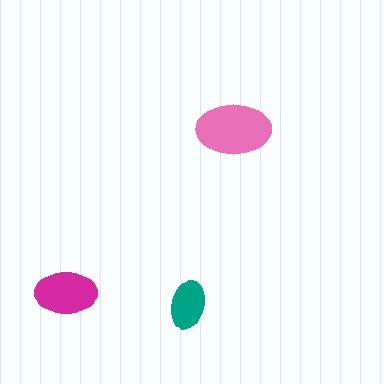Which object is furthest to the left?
The magenta ellipse is leftmost.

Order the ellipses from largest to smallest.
the pink one, the magenta one, the teal one.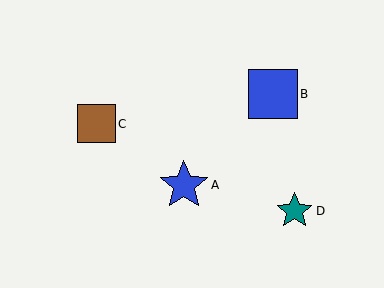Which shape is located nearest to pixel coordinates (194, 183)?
The blue star (labeled A) at (184, 185) is nearest to that location.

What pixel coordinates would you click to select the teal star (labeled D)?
Click at (294, 211) to select the teal star D.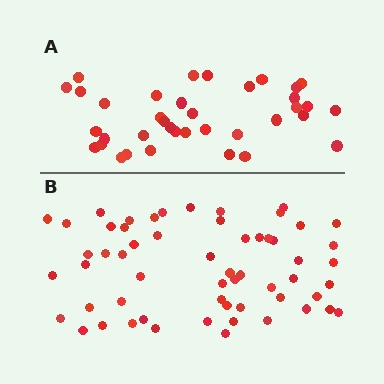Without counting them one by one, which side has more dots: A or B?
Region B (the bottom region) has more dots.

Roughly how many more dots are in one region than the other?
Region B has approximately 20 more dots than region A.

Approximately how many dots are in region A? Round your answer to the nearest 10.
About 40 dots. (The exact count is 37, which rounds to 40.)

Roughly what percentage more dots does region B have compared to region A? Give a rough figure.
About 55% more.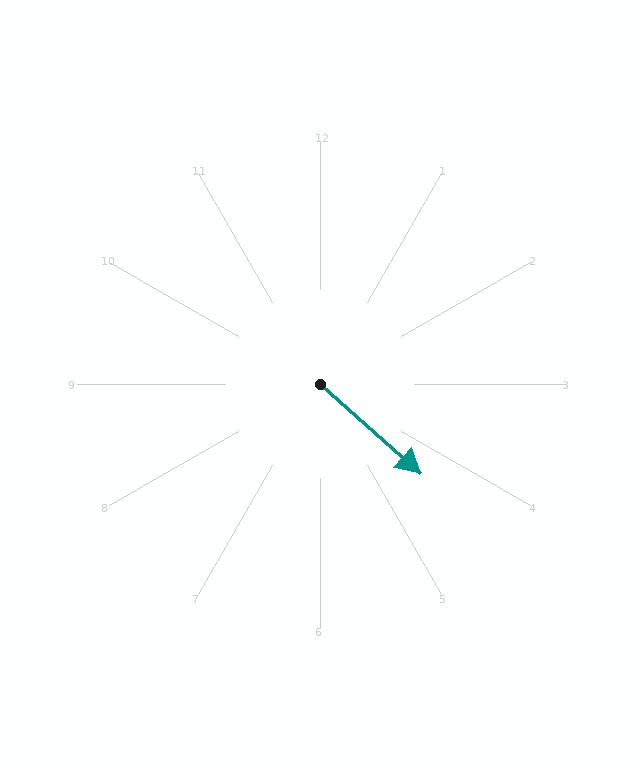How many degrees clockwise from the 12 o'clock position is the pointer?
Approximately 132 degrees.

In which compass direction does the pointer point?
Southeast.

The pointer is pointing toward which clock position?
Roughly 4 o'clock.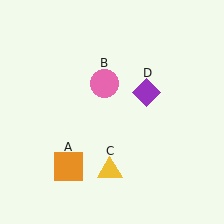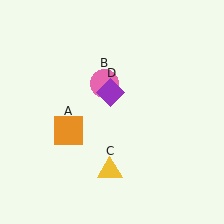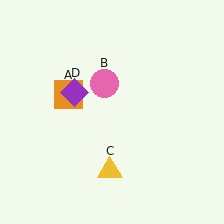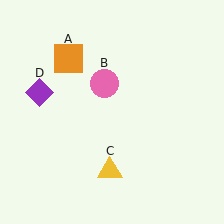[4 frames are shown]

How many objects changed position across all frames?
2 objects changed position: orange square (object A), purple diamond (object D).